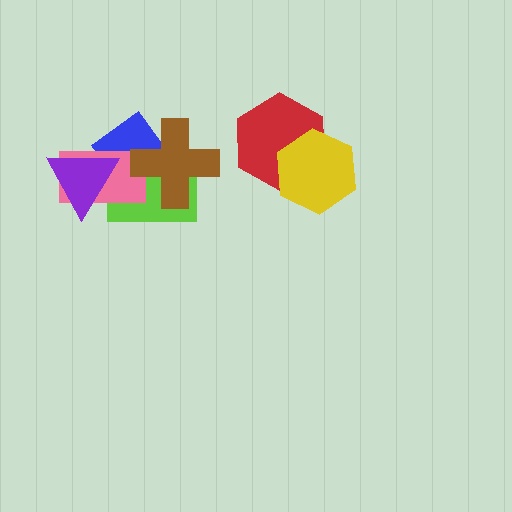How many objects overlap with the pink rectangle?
4 objects overlap with the pink rectangle.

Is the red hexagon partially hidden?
Yes, it is partially covered by another shape.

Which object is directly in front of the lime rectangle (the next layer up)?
The pink rectangle is directly in front of the lime rectangle.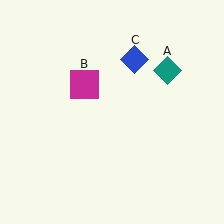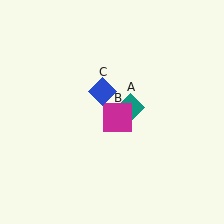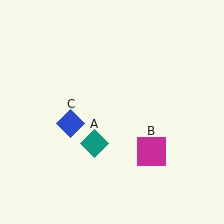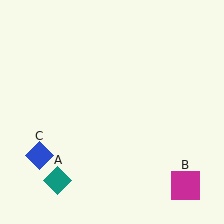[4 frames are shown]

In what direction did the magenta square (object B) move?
The magenta square (object B) moved down and to the right.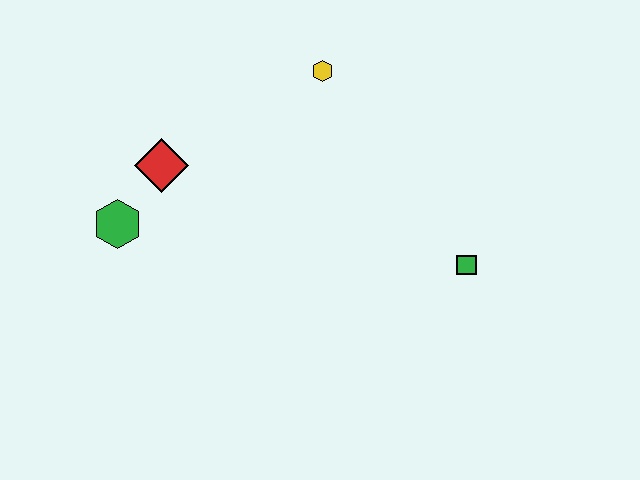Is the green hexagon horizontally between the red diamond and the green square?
No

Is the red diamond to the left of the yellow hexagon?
Yes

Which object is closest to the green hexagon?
The red diamond is closest to the green hexagon.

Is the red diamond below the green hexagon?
No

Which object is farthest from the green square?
The green hexagon is farthest from the green square.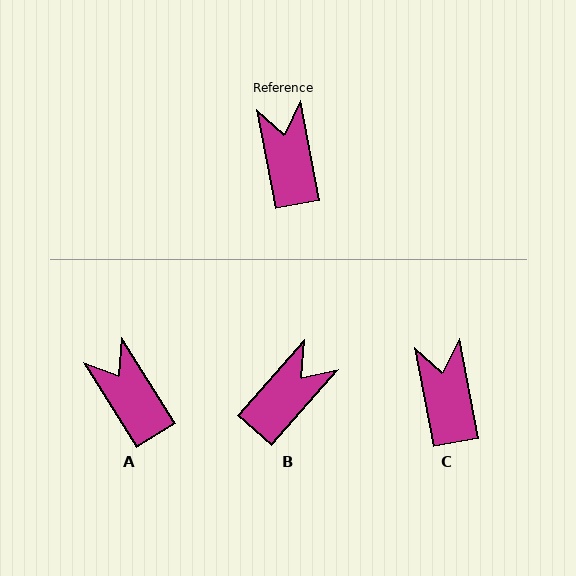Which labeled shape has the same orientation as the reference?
C.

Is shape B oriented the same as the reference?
No, it is off by about 52 degrees.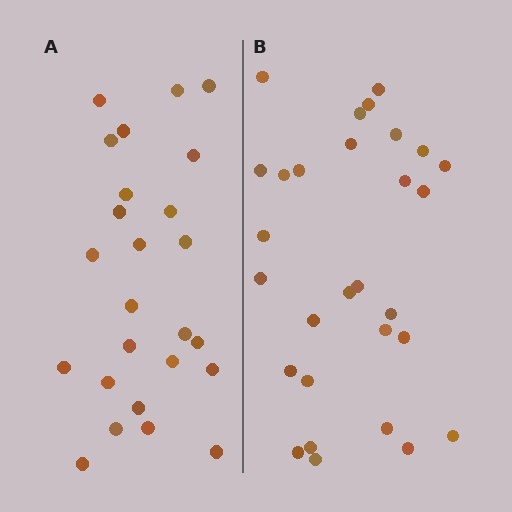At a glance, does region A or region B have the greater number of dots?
Region B (the right region) has more dots.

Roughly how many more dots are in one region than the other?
Region B has about 4 more dots than region A.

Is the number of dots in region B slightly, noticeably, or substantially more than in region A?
Region B has only slightly more — the two regions are fairly close. The ratio is roughly 1.2 to 1.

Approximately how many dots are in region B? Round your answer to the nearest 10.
About 30 dots. (The exact count is 29, which rounds to 30.)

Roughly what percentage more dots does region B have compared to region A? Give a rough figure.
About 15% more.